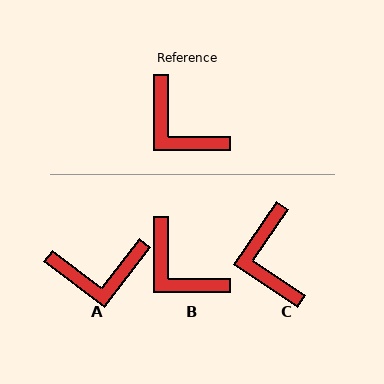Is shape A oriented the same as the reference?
No, it is off by about 53 degrees.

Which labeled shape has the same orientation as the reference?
B.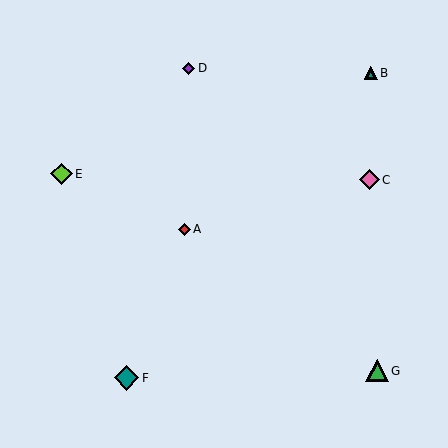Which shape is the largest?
The teal diamond (labeled F) is the largest.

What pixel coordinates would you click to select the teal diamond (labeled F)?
Click at (126, 378) to select the teal diamond F.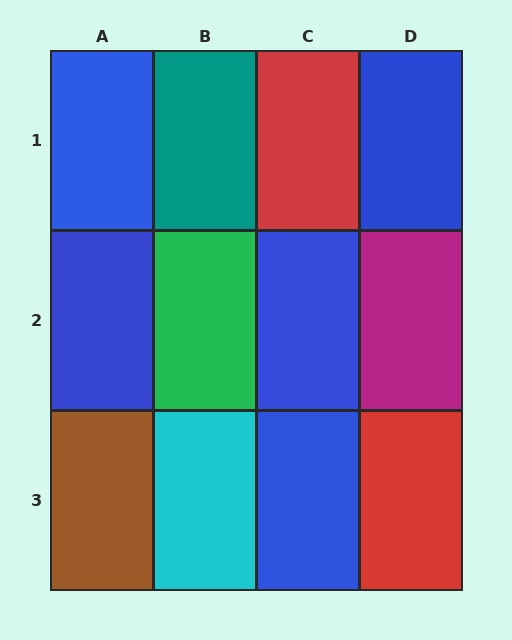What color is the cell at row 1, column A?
Blue.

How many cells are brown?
1 cell is brown.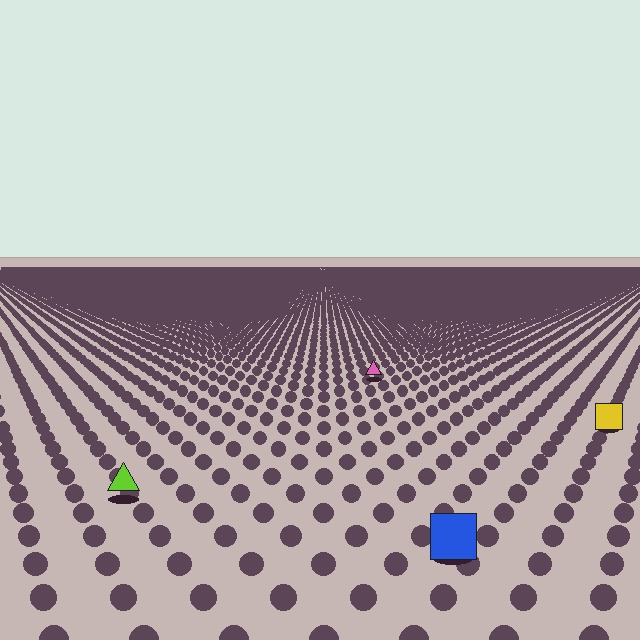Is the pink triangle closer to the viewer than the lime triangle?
No. The lime triangle is closer — you can tell from the texture gradient: the ground texture is coarser near it.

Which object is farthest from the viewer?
The pink triangle is farthest from the viewer. It appears smaller and the ground texture around it is denser.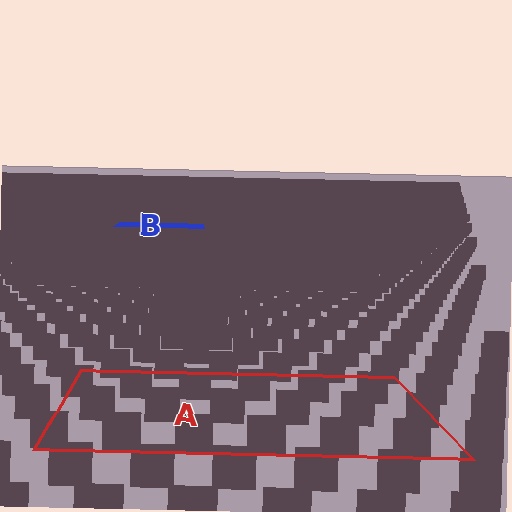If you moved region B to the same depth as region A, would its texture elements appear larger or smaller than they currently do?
They would appear larger. At a closer depth, the same texture elements are projected at a bigger on-screen size.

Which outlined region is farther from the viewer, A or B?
Region B is farther from the viewer — the texture elements inside it appear smaller and more densely packed.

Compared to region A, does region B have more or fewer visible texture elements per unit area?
Region B has more texture elements per unit area — they are packed more densely because it is farther away.